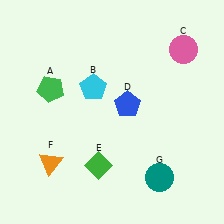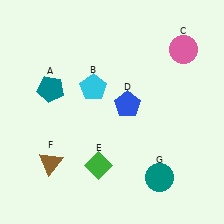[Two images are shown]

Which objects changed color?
A changed from green to teal. F changed from orange to brown.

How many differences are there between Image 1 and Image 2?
There are 2 differences between the two images.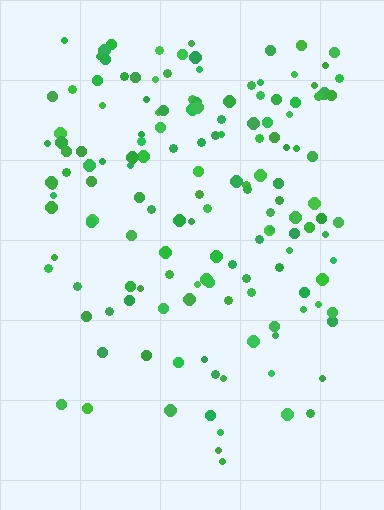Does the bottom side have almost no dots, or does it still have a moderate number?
Still a moderate number, just noticeably fewer than the top.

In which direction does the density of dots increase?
From bottom to top, with the top side densest.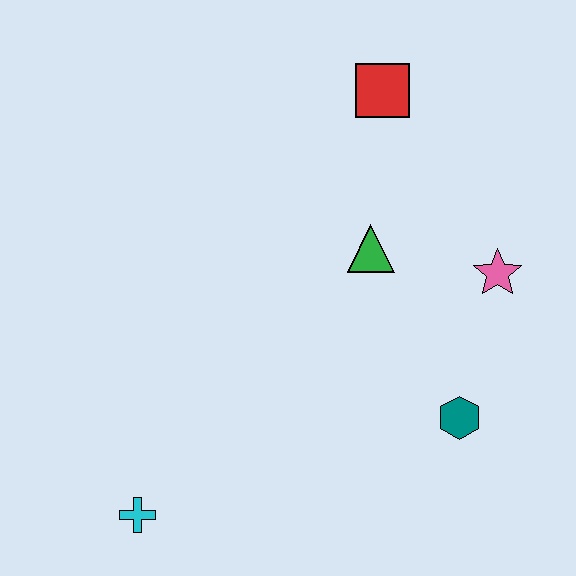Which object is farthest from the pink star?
The cyan cross is farthest from the pink star.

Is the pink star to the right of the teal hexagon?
Yes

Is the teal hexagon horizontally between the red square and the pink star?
Yes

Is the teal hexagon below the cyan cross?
No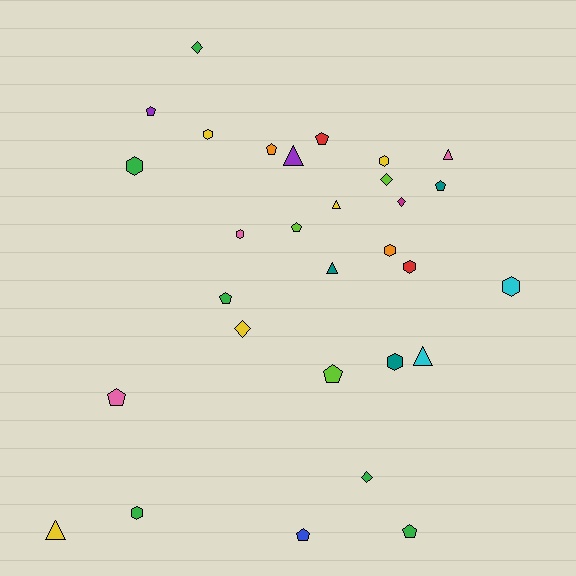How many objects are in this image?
There are 30 objects.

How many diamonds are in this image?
There are 5 diamonds.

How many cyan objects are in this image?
There are 2 cyan objects.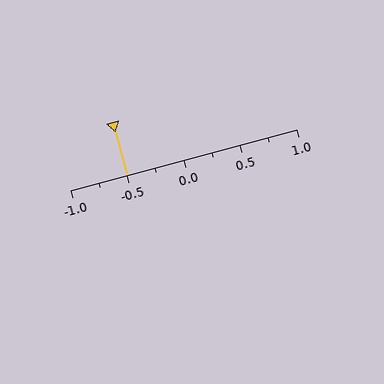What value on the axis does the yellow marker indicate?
The marker indicates approximately -0.5.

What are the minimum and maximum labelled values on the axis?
The axis runs from -1.0 to 1.0.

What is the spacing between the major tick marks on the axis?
The major ticks are spaced 0.5 apart.